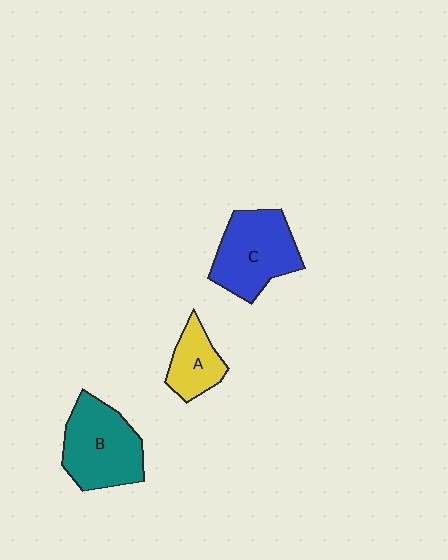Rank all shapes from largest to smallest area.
From largest to smallest: B (teal), C (blue), A (yellow).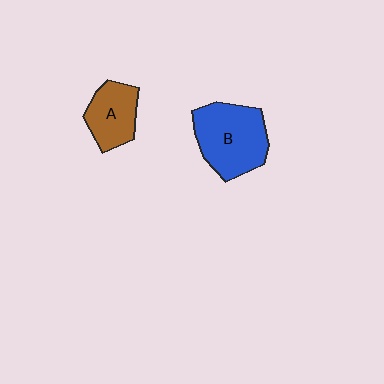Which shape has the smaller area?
Shape A (brown).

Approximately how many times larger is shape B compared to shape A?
Approximately 1.6 times.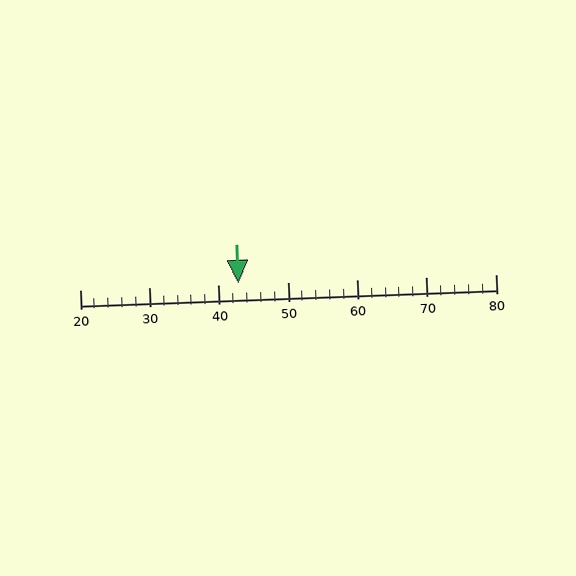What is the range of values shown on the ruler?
The ruler shows values from 20 to 80.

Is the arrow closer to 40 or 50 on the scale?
The arrow is closer to 40.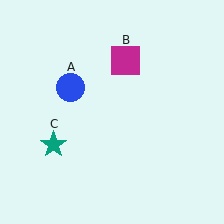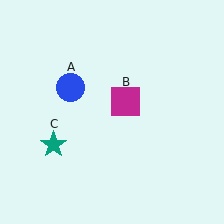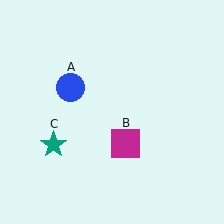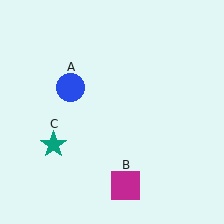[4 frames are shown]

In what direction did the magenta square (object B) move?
The magenta square (object B) moved down.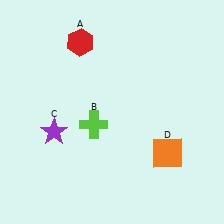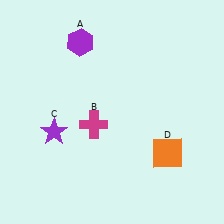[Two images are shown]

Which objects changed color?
A changed from red to purple. B changed from lime to magenta.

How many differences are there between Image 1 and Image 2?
There are 2 differences between the two images.